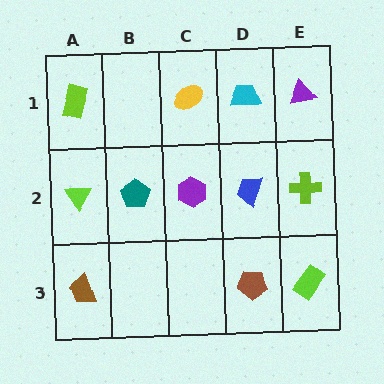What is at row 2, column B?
A teal pentagon.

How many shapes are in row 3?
3 shapes.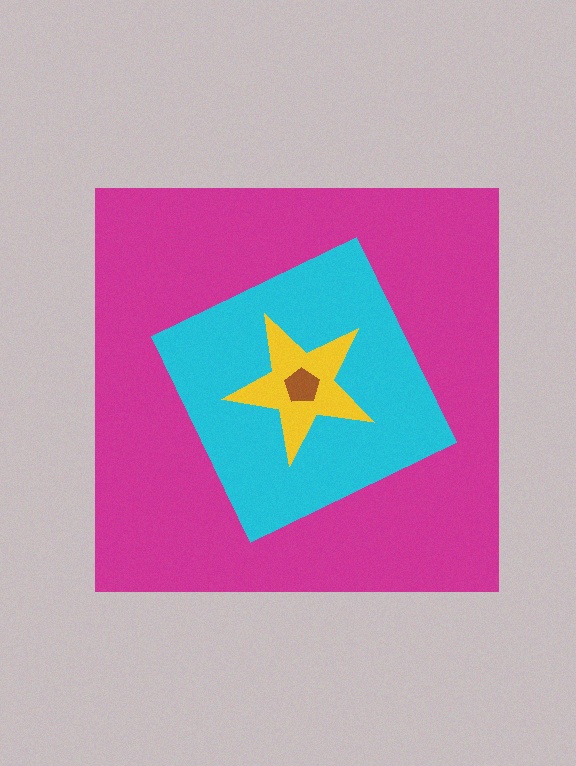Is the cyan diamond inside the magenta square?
Yes.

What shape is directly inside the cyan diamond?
The yellow star.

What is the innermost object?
The brown pentagon.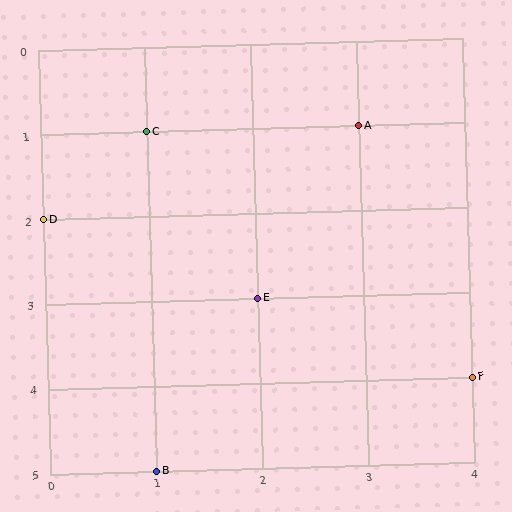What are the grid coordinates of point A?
Point A is at grid coordinates (3, 1).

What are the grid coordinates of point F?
Point F is at grid coordinates (4, 4).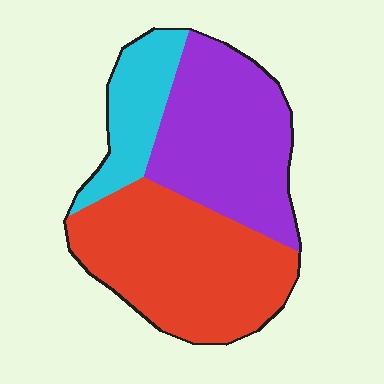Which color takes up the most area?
Red, at roughly 45%.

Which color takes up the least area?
Cyan, at roughly 15%.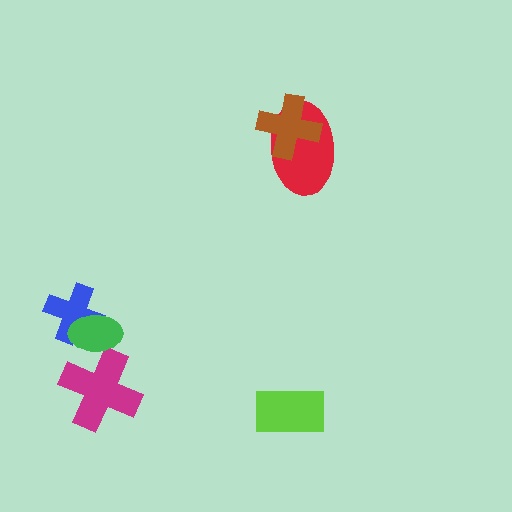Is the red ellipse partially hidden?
Yes, it is partially covered by another shape.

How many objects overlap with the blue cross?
1 object overlaps with the blue cross.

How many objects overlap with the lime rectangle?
0 objects overlap with the lime rectangle.